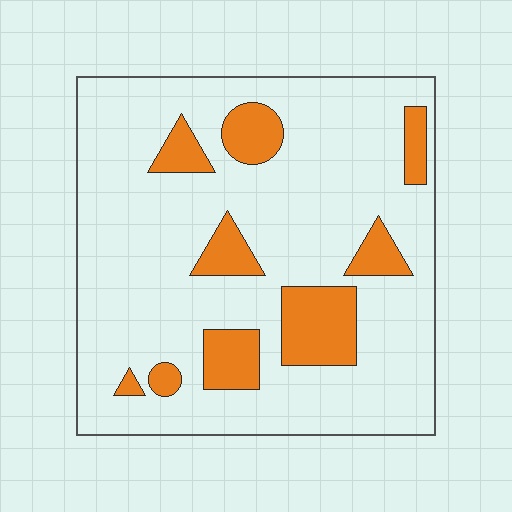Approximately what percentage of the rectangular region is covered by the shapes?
Approximately 20%.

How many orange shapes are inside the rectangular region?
9.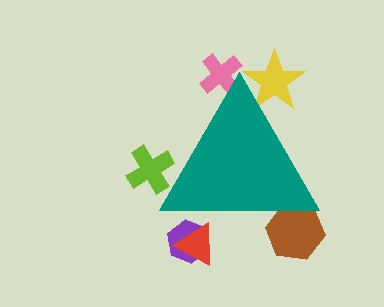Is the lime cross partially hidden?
Yes, the lime cross is partially hidden behind the teal triangle.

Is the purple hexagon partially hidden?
Yes, the purple hexagon is partially hidden behind the teal triangle.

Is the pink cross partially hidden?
Yes, the pink cross is partially hidden behind the teal triangle.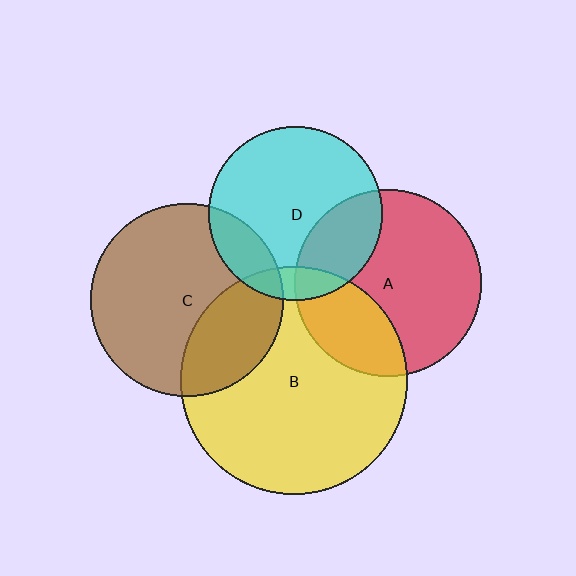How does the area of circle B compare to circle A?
Approximately 1.5 times.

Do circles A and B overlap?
Yes.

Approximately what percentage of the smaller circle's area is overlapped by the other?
Approximately 30%.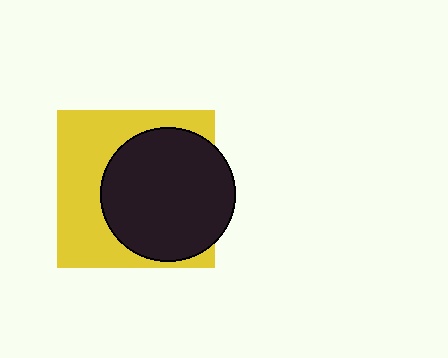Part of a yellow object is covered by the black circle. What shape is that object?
It is a square.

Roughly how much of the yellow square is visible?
About half of it is visible (roughly 48%).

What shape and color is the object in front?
The object in front is a black circle.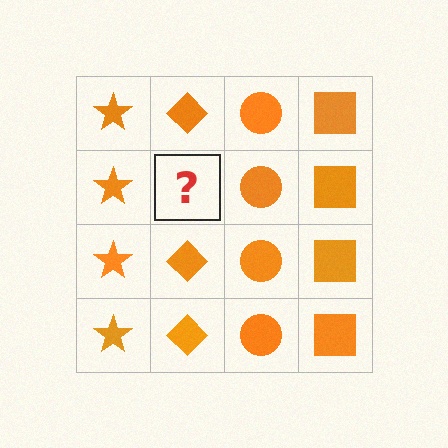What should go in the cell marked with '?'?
The missing cell should contain an orange diamond.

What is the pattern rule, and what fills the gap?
The rule is that each column has a consistent shape. The gap should be filled with an orange diamond.